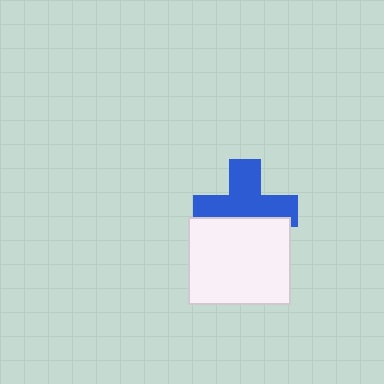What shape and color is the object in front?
The object in front is a white rectangle.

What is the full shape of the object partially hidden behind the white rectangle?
The partially hidden object is a blue cross.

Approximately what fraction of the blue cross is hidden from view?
Roughly 38% of the blue cross is hidden behind the white rectangle.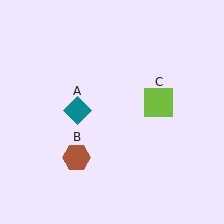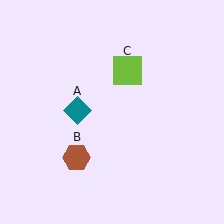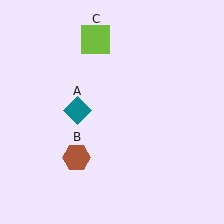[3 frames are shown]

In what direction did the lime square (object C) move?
The lime square (object C) moved up and to the left.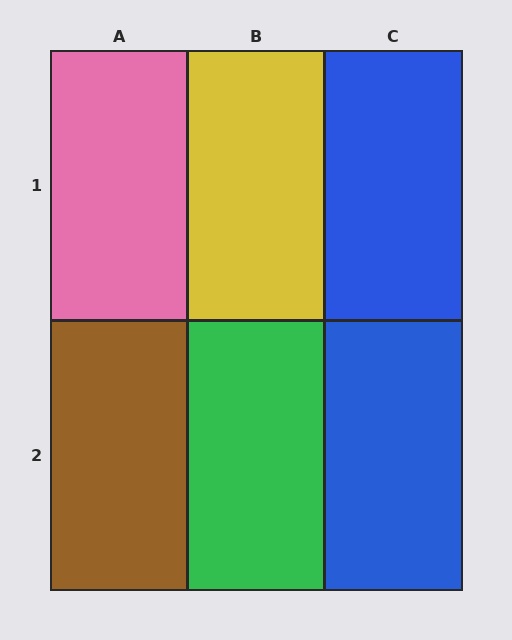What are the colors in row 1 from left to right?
Pink, yellow, blue.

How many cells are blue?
2 cells are blue.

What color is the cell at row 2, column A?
Brown.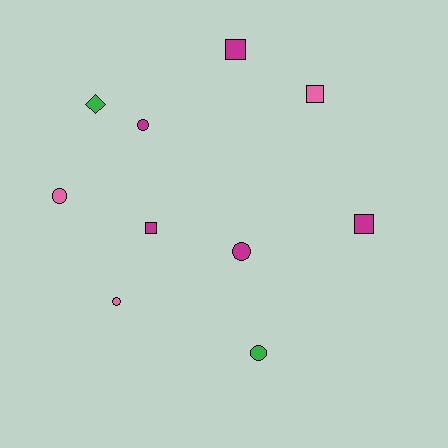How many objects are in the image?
There are 10 objects.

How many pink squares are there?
There is 1 pink square.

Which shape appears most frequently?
Circle, with 5 objects.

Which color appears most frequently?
Magenta, with 5 objects.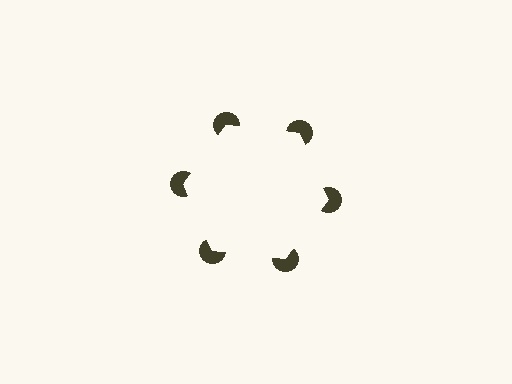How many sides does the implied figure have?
6 sides.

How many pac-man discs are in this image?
There are 6 — one at each vertex of the illusory hexagon.